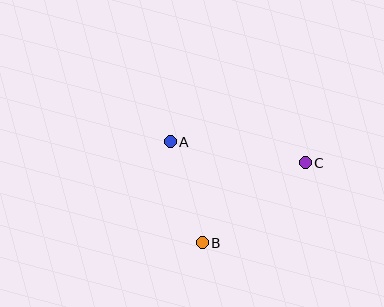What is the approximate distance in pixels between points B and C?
The distance between B and C is approximately 130 pixels.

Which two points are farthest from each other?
Points A and C are farthest from each other.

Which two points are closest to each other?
Points A and B are closest to each other.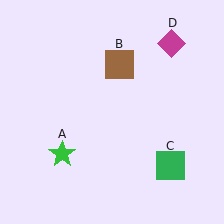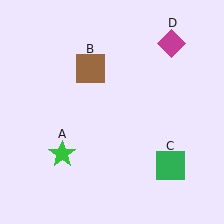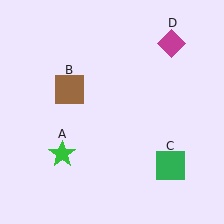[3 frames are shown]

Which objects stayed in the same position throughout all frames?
Green star (object A) and green square (object C) and magenta diamond (object D) remained stationary.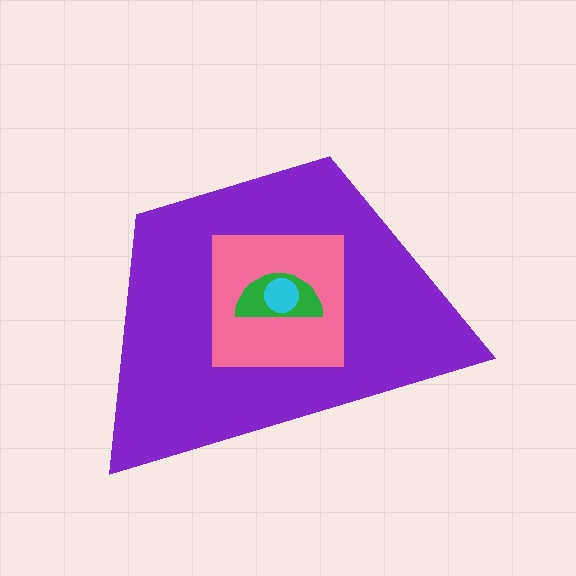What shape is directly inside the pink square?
The green semicircle.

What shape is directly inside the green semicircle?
The cyan circle.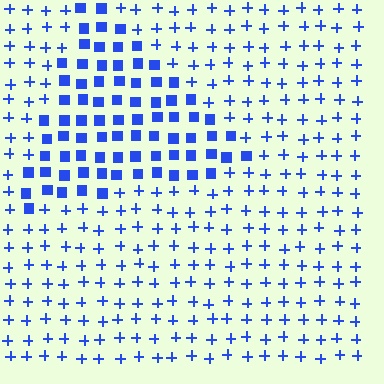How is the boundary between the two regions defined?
The boundary is defined by a change in element shape: squares inside vs. plus signs outside. All elements share the same color and spacing.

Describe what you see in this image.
The image is filled with small blue elements arranged in a uniform grid. A triangle-shaped region contains squares, while the surrounding area contains plus signs. The boundary is defined purely by the change in element shape.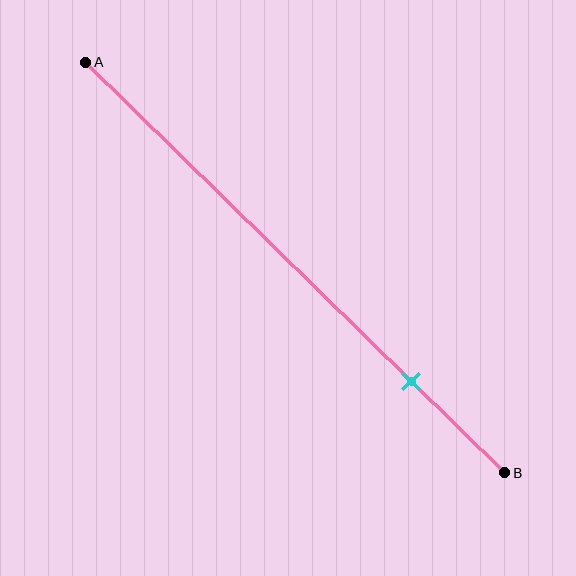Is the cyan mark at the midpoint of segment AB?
No, the mark is at about 80% from A, not at the 50% midpoint.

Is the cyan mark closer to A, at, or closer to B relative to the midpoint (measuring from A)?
The cyan mark is closer to point B than the midpoint of segment AB.